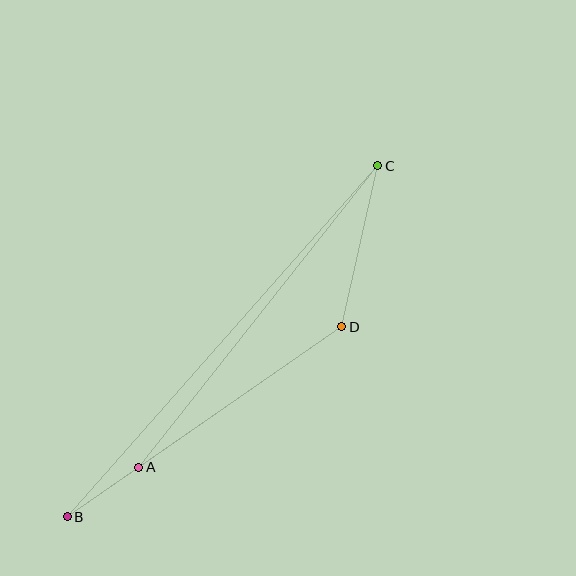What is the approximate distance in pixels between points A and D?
The distance between A and D is approximately 247 pixels.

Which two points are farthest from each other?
Points B and C are farthest from each other.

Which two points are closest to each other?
Points A and B are closest to each other.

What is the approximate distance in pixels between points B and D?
The distance between B and D is approximately 334 pixels.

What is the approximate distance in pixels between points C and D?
The distance between C and D is approximately 165 pixels.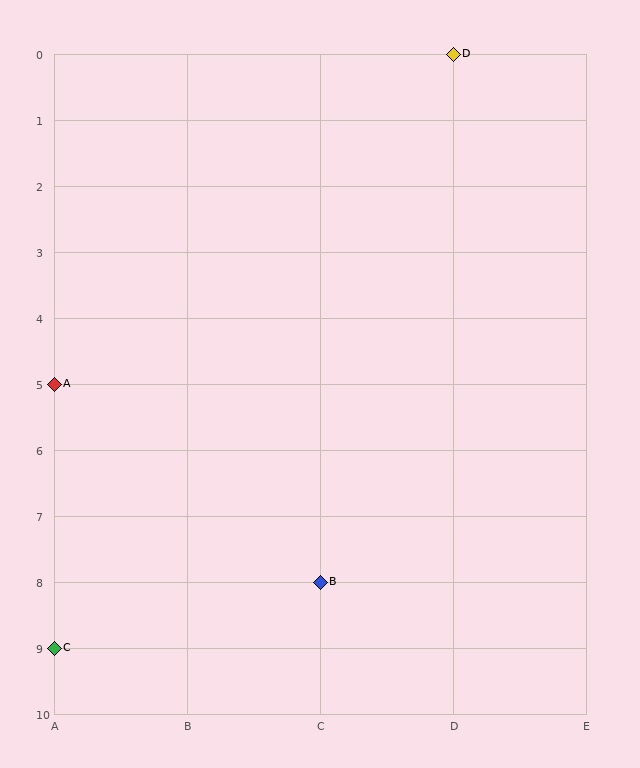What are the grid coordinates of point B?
Point B is at grid coordinates (C, 8).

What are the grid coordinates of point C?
Point C is at grid coordinates (A, 9).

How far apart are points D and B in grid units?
Points D and B are 1 column and 8 rows apart (about 8.1 grid units diagonally).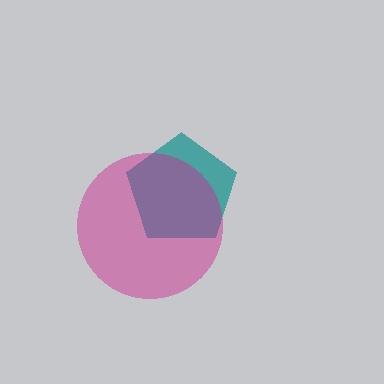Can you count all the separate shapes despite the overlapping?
Yes, there are 2 separate shapes.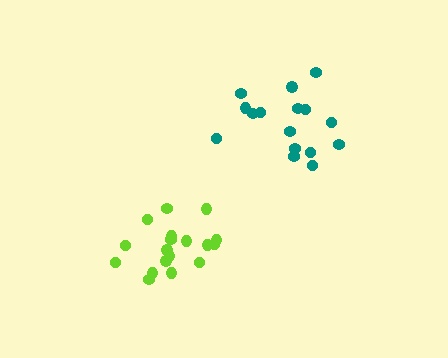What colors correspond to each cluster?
The clusters are colored: teal, lime.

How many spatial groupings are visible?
There are 2 spatial groupings.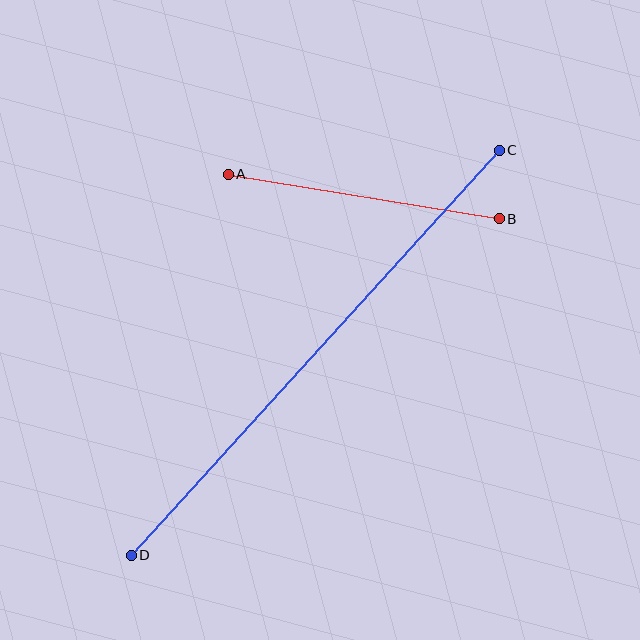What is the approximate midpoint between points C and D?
The midpoint is at approximately (315, 353) pixels.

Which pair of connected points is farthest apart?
Points C and D are farthest apart.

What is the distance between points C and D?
The distance is approximately 547 pixels.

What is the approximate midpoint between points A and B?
The midpoint is at approximately (364, 197) pixels.